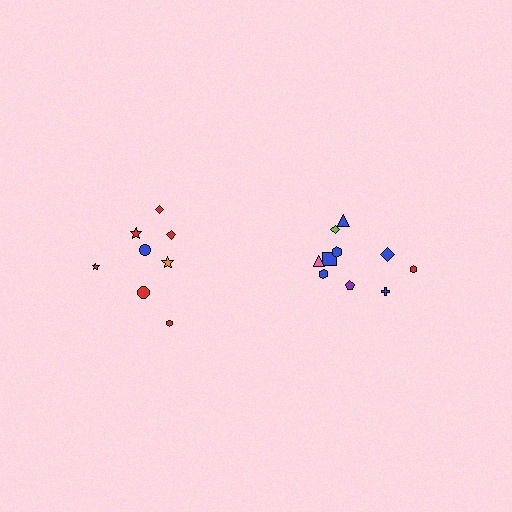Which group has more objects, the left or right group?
The right group.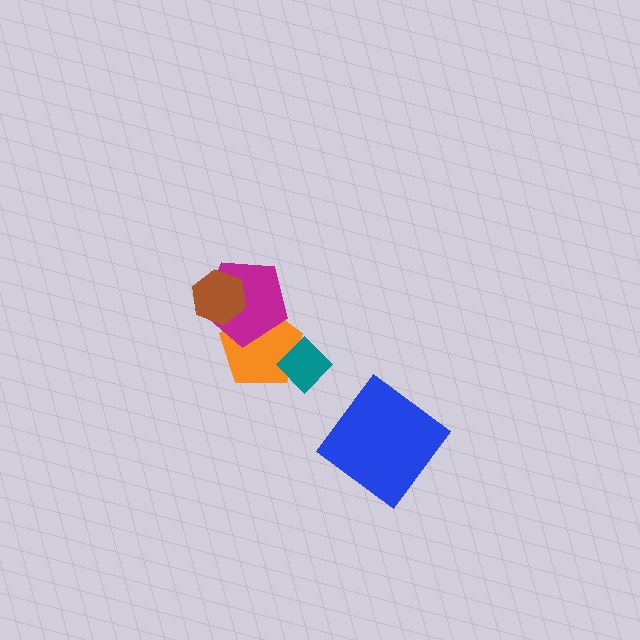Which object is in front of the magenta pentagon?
The brown hexagon is in front of the magenta pentagon.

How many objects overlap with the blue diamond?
0 objects overlap with the blue diamond.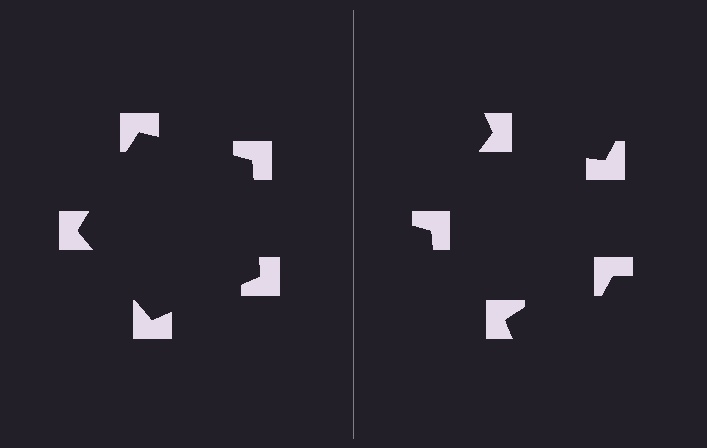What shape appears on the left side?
An illusory pentagon.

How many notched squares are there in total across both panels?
10 — 5 on each side.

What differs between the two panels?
The notched squares are positioned identically on both sides; only the wedge orientations differ. On the left they align to a pentagon; on the right they are misaligned.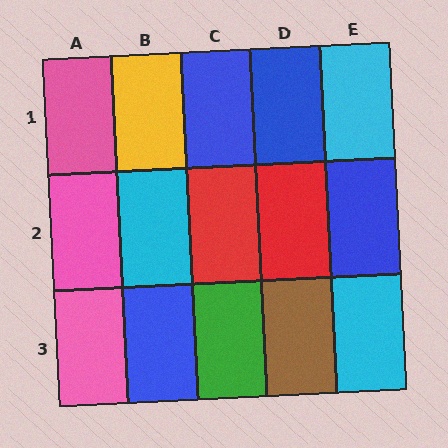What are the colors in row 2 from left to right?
Pink, cyan, red, red, blue.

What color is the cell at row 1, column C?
Blue.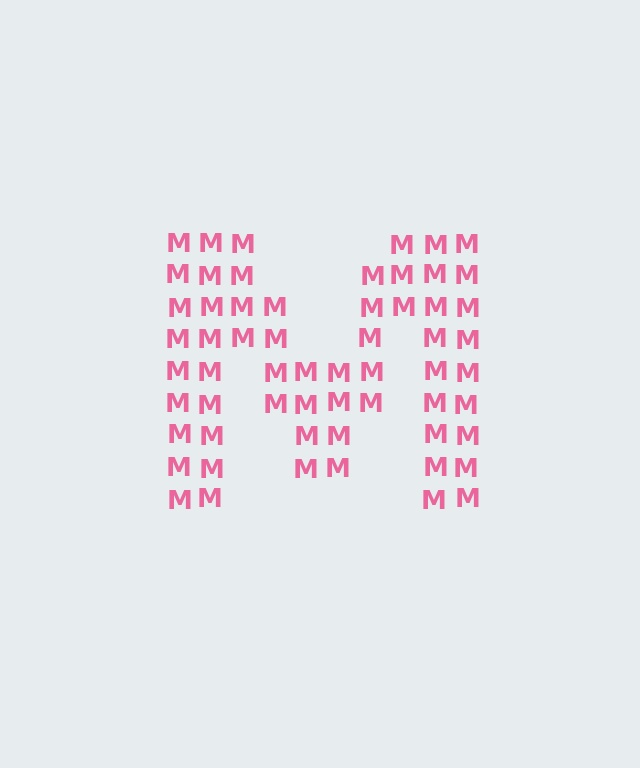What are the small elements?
The small elements are letter M's.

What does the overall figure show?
The overall figure shows the letter M.